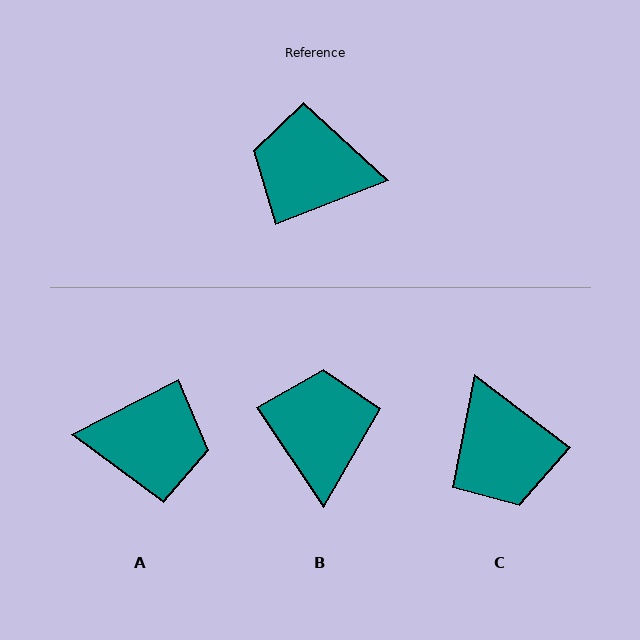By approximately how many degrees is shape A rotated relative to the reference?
Approximately 174 degrees clockwise.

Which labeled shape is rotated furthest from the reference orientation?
A, about 174 degrees away.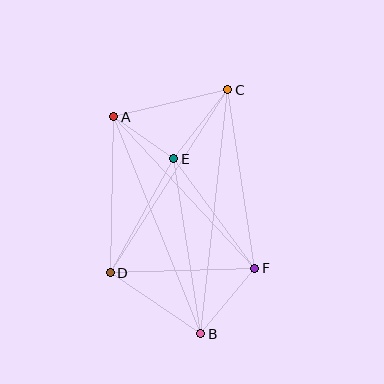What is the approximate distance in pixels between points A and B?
The distance between A and B is approximately 234 pixels.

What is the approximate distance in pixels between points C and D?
The distance between C and D is approximately 218 pixels.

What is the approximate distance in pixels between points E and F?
The distance between E and F is approximately 136 pixels.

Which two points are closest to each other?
Points A and E are closest to each other.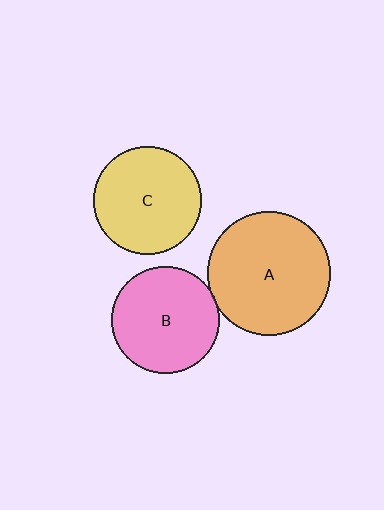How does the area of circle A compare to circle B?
Approximately 1.3 times.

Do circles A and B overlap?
Yes.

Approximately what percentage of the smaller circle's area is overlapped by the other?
Approximately 5%.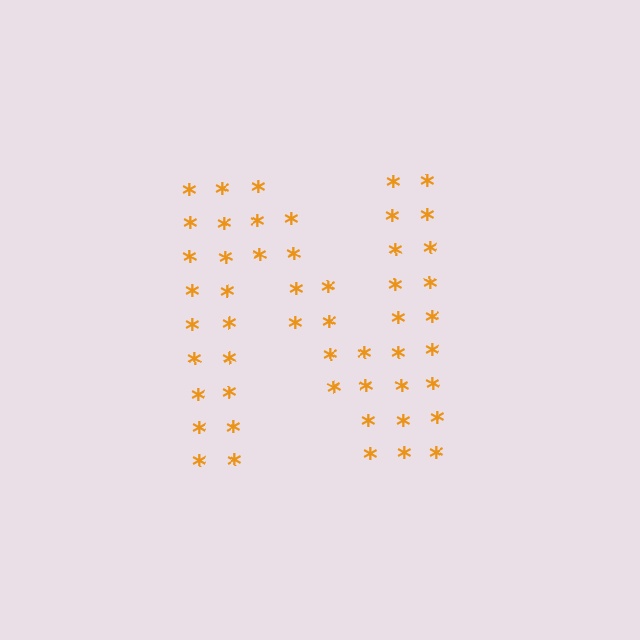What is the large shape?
The large shape is the letter N.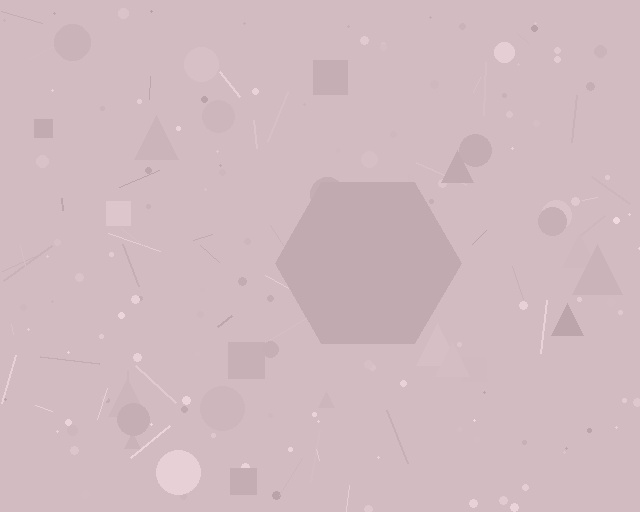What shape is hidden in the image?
A hexagon is hidden in the image.